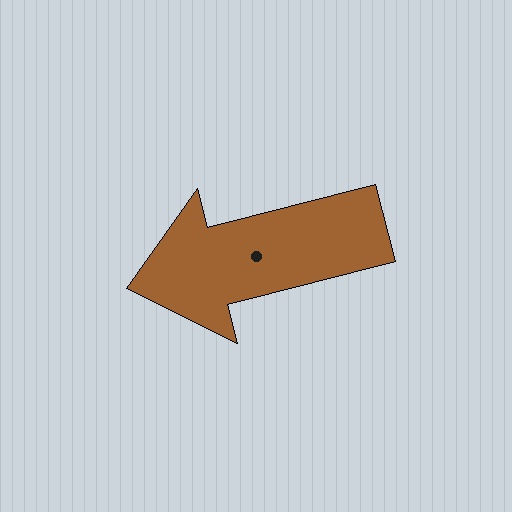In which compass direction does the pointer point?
West.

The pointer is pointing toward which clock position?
Roughly 9 o'clock.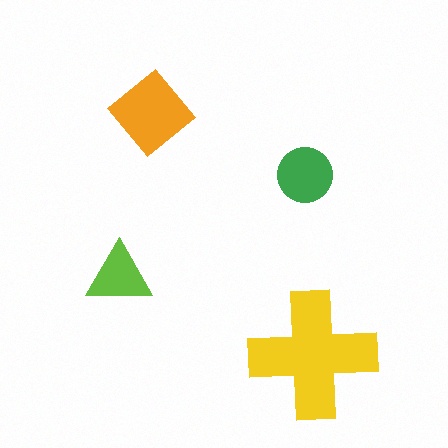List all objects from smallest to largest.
The lime triangle, the green circle, the orange diamond, the yellow cross.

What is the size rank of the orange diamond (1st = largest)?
2nd.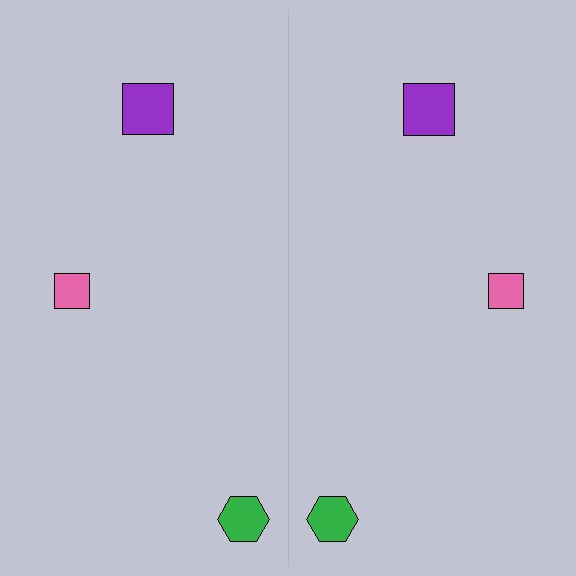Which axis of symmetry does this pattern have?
The pattern has a vertical axis of symmetry running through the center of the image.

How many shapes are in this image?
There are 6 shapes in this image.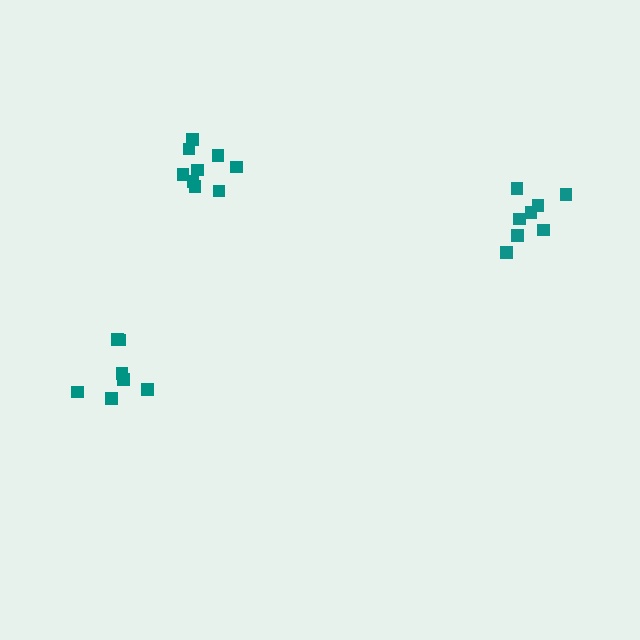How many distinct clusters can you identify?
There are 3 distinct clusters.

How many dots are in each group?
Group 1: 9 dots, Group 2: 8 dots, Group 3: 7 dots (24 total).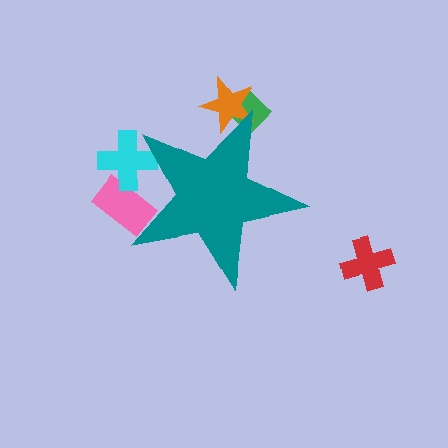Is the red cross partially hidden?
No, the red cross is fully visible.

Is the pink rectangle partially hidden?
Yes, the pink rectangle is partially hidden behind the teal star.